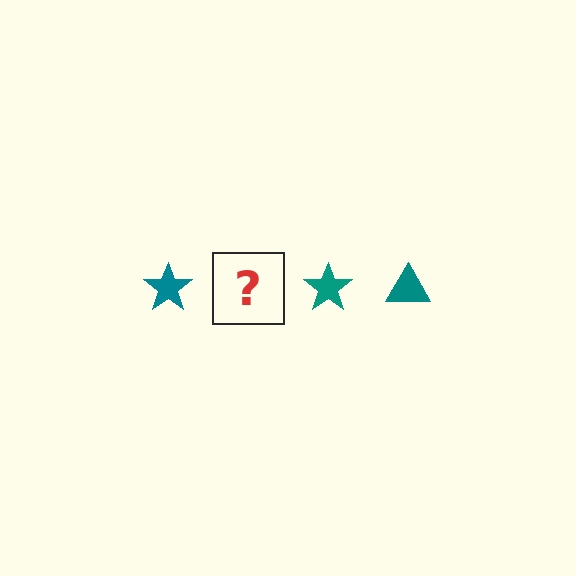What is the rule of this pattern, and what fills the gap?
The rule is that the pattern cycles through star, triangle shapes in teal. The gap should be filled with a teal triangle.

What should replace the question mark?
The question mark should be replaced with a teal triangle.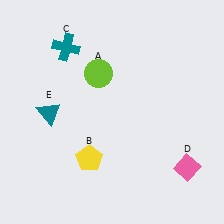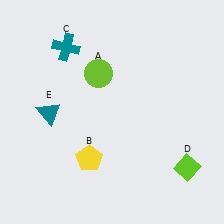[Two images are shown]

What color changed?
The diamond (D) changed from pink in Image 1 to lime in Image 2.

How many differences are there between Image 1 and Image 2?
There is 1 difference between the two images.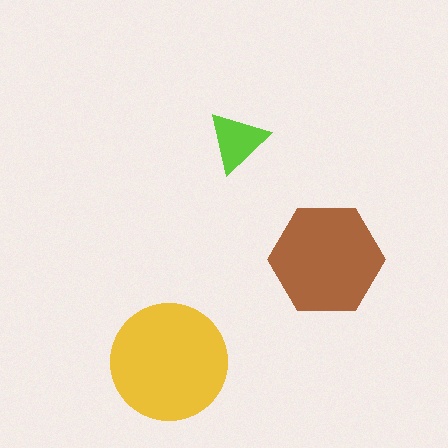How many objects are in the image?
There are 3 objects in the image.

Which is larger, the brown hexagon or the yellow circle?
The yellow circle.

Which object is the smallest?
The lime triangle.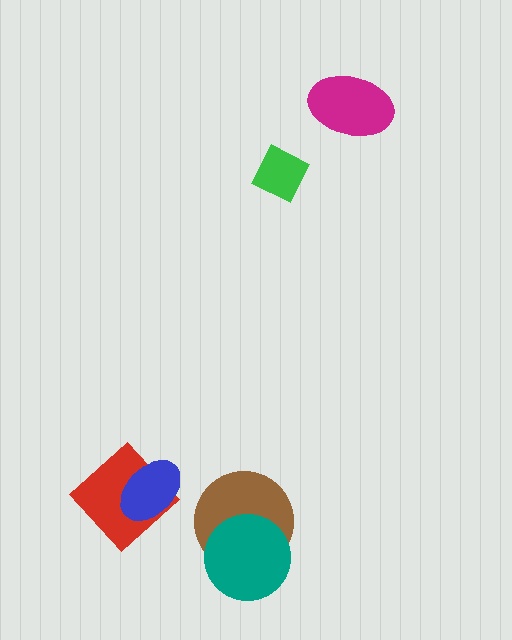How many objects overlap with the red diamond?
1 object overlaps with the red diamond.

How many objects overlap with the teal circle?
1 object overlaps with the teal circle.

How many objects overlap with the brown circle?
1 object overlaps with the brown circle.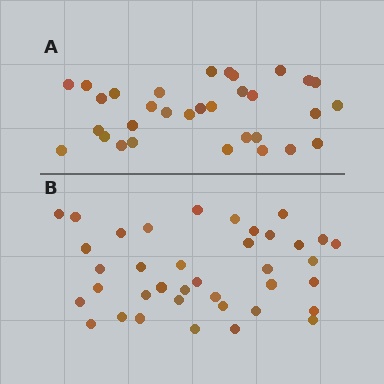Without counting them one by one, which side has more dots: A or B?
Region B (the bottom region) has more dots.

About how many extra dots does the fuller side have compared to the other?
Region B has about 6 more dots than region A.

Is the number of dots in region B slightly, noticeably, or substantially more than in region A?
Region B has only slightly more — the two regions are fairly close. The ratio is roughly 1.2 to 1.